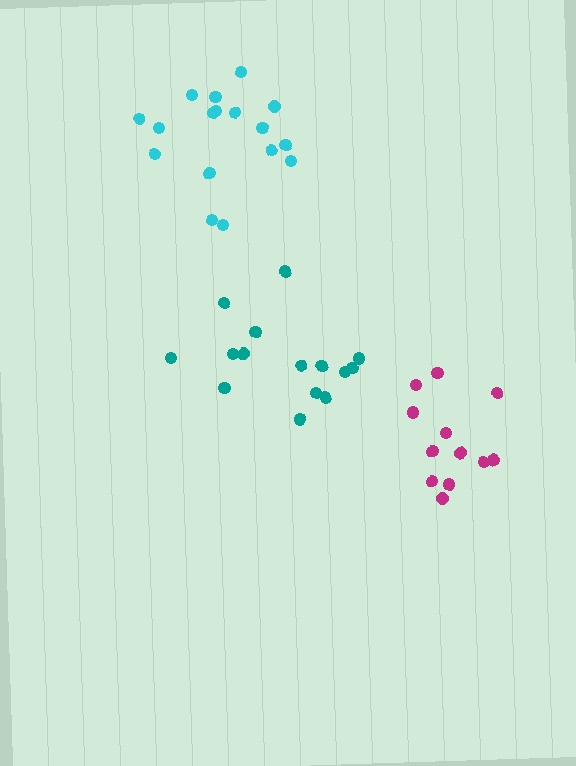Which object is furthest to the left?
The cyan cluster is leftmost.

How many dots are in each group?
Group 1: 15 dots, Group 2: 17 dots, Group 3: 12 dots (44 total).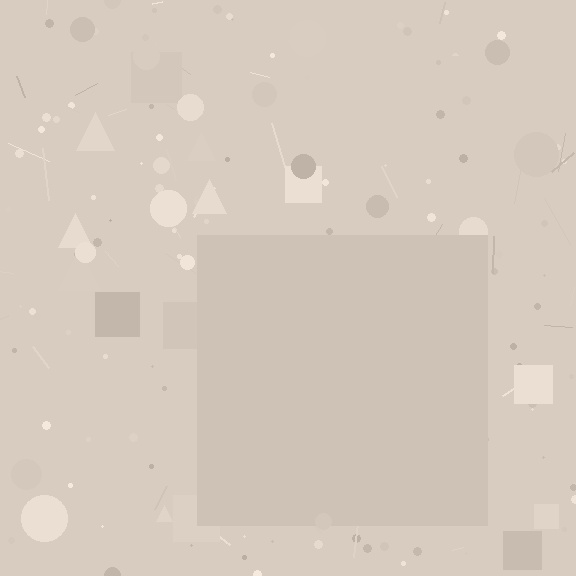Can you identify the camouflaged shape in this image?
The camouflaged shape is a square.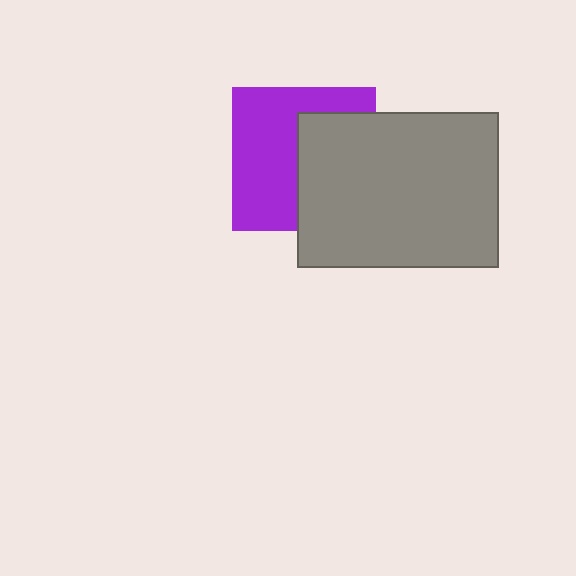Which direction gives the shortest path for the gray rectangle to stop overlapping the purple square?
Moving right gives the shortest separation.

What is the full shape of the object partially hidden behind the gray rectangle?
The partially hidden object is a purple square.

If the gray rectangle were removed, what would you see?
You would see the complete purple square.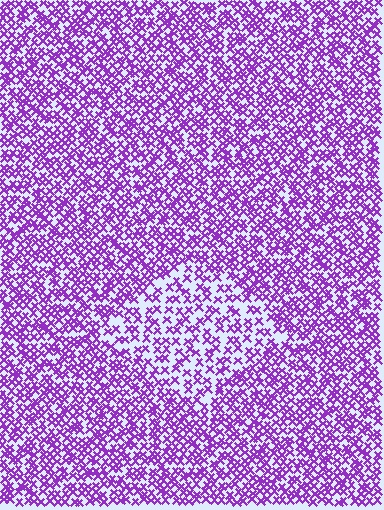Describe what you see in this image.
The image contains small purple elements arranged at two different densities. A diamond-shaped region is visible where the elements are less densely packed than the surrounding area.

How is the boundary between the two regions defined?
The boundary is defined by a change in element density (approximately 1.7x ratio). All elements are the same color, size, and shape.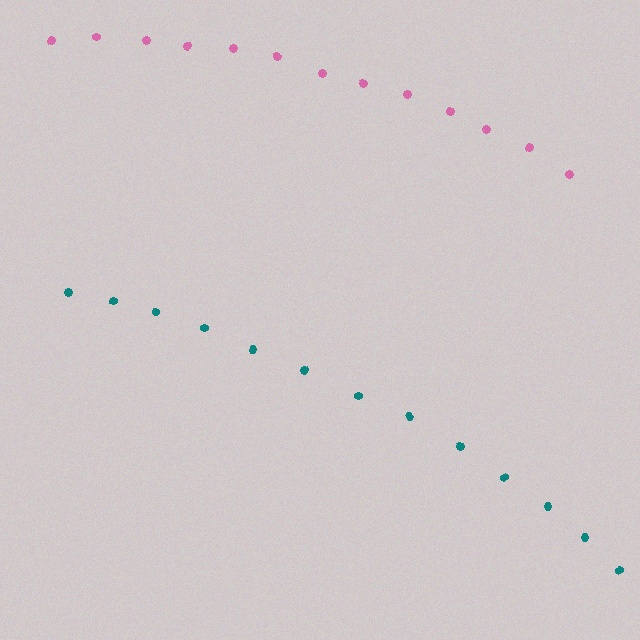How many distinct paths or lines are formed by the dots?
There are 2 distinct paths.